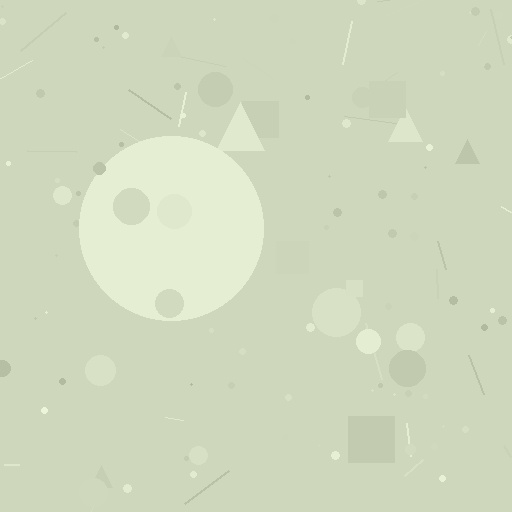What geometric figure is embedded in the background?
A circle is embedded in the background.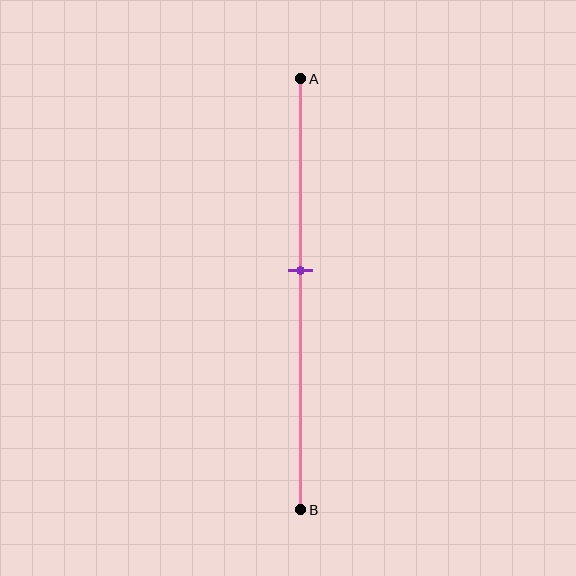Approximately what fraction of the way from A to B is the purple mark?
The purple mark is approximately 45% of the way from A to B.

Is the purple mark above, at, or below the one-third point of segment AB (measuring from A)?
The purple mark is below the one-third point of segment AB.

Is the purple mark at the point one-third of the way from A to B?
No, the mark is at about 45% from A, not at the 33% one-third point.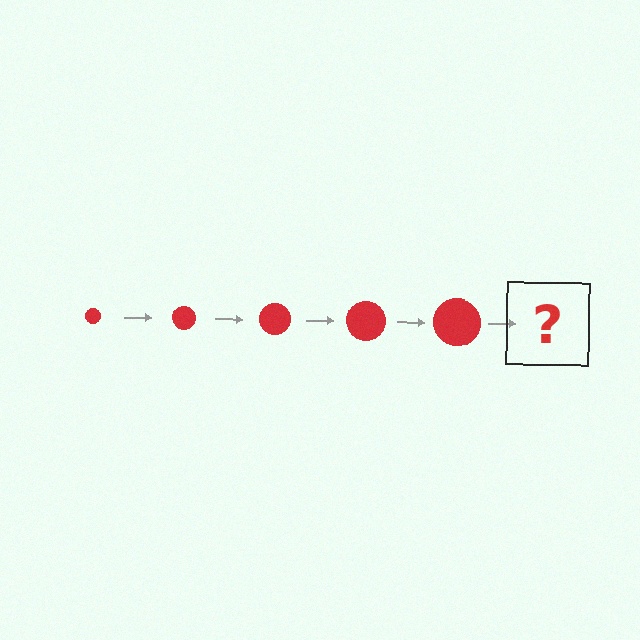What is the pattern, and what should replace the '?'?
The pattern is that the circle gets progressively larger each step. The '?' should be a red circle, larger than the previous one.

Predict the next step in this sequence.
The next step is a red circle, larger than the previous one.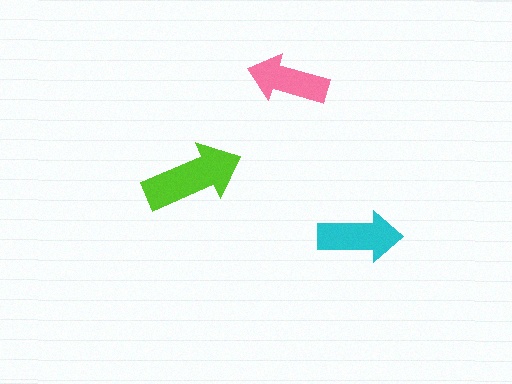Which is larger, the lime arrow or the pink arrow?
The lime one.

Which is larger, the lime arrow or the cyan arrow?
The lime one.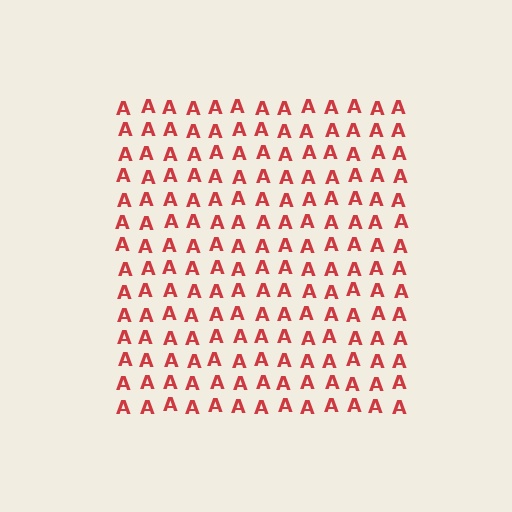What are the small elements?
The small elements are letter A's.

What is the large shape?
The large shape is a square.